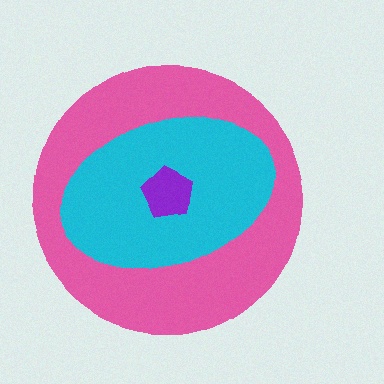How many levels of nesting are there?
3.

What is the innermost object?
The purple pentagon.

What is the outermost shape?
The pink circle.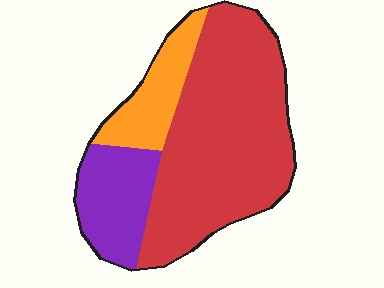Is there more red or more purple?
Red.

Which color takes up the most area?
Red, at roughly 65%.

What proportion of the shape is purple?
Purple takes up less than a quarter of the shape.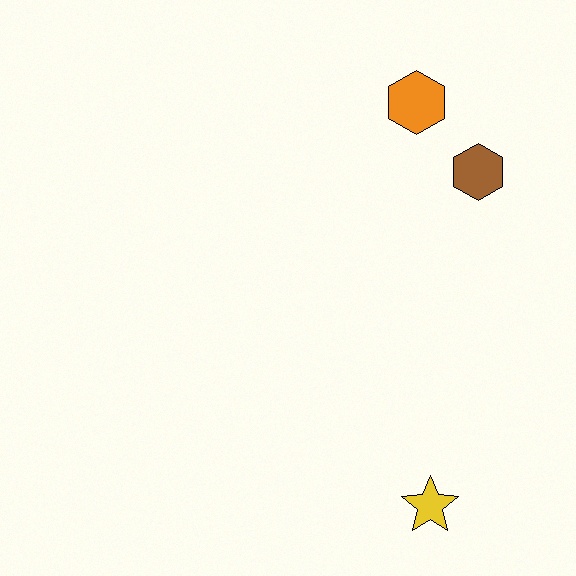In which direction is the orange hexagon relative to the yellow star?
The orange hexagon is above the yellow star.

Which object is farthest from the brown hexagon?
The yellow star is farthest from the brown hexagon.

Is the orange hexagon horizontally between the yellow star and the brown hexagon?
No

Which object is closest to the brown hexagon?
The orange hexagon is closest to the brown hexagon.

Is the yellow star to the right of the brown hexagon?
No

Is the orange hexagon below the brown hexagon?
No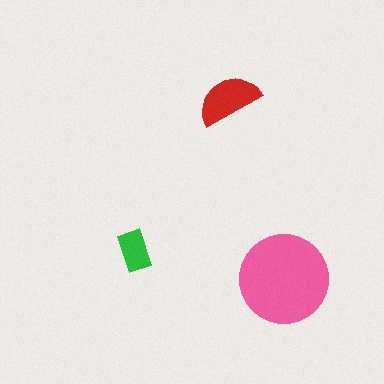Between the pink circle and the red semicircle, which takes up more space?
The pink circle.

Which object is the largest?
The pink circle.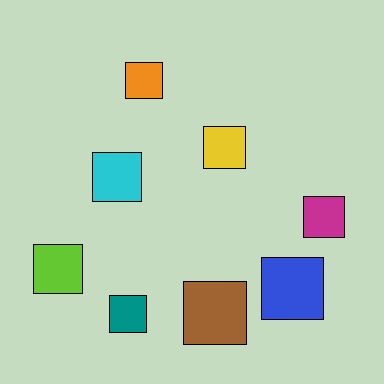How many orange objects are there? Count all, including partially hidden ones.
There is 1 orange object.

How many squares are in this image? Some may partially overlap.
There are 8 squares.